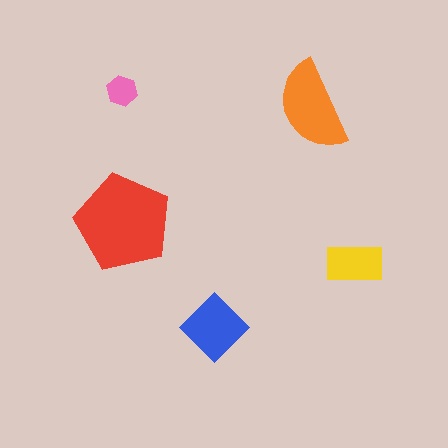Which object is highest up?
The pink hexagon is topmost.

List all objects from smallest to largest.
The pink hexagon, the yellow rectangle, the blue diamond, the orange semicircle, the red pentagon.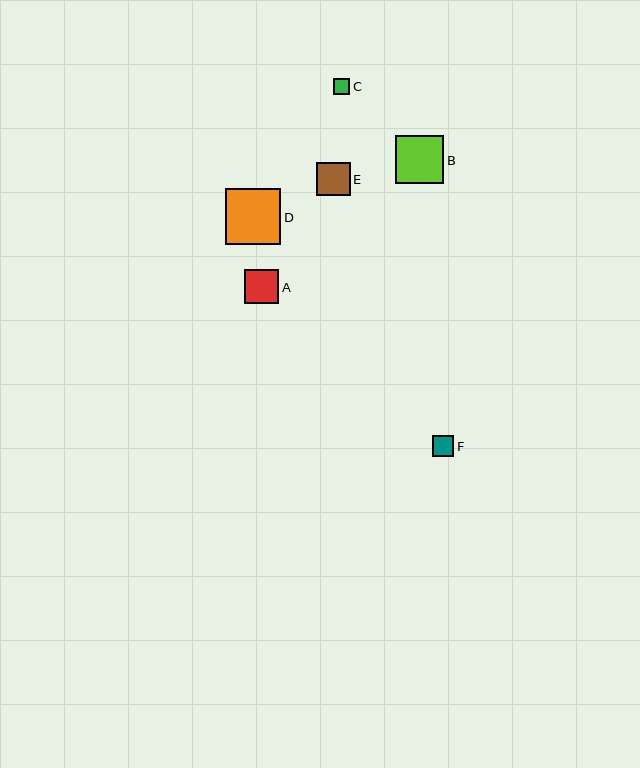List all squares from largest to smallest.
From largest to smallest: D, B, A, E, F, C.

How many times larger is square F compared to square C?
Square F is approximately 1.3 times the size of square C.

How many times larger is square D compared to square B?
Square D is approximately 1.2 times the size of square B.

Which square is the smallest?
Square C is the smallest with a size of approximately 16 pixels.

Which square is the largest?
Square D is the largest with a size of approximately 56 pixels.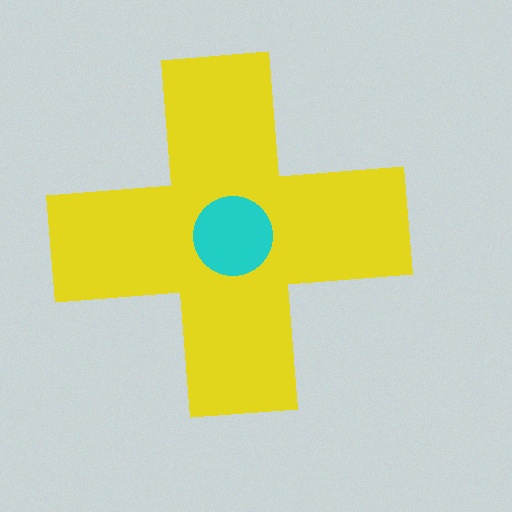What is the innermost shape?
The cyan circle.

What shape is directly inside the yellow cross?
The cyan circle.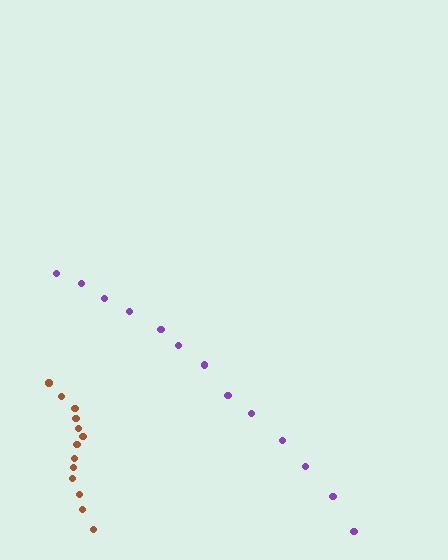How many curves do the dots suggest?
There are 2 distinct paths.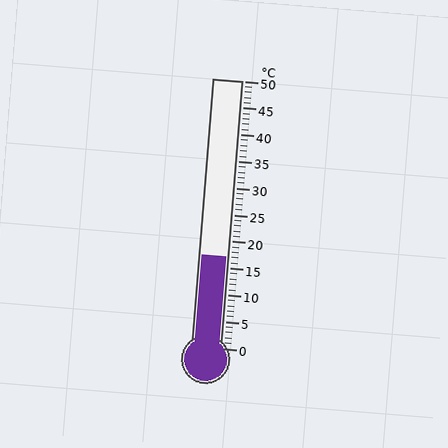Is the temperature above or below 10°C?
The temperature is above 10°C.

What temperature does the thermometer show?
The thermometer shows approximately 17°C.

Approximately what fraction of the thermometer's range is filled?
The thermometer is filled to approximately 35% of its range.